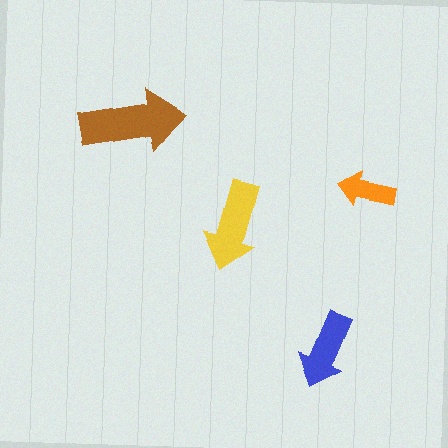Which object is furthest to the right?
The orange arrow is rightmost.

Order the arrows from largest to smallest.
the brown one, the yellow one, the blue one, the orange one.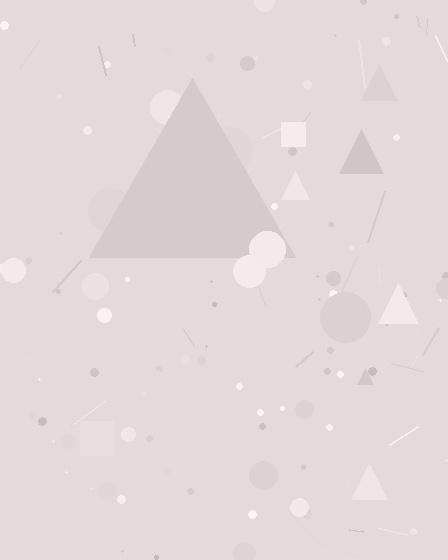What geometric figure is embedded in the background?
A triangle is embedded in the background.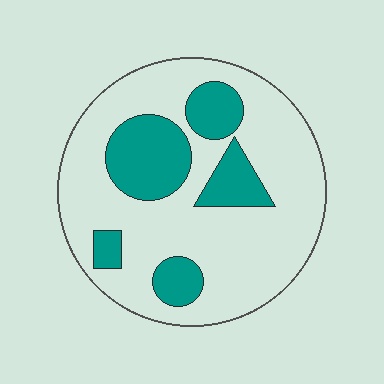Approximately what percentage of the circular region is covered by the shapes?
Approximately 25%.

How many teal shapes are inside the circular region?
5.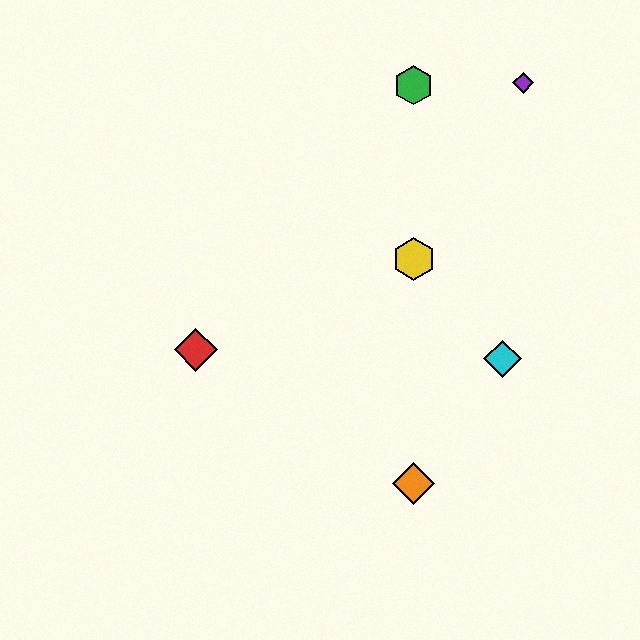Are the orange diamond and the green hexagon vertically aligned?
Yes, both are at x≈414.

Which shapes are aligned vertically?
The blue diamond, the green hexagon, the yellow hexagon, the orange diamond are aligned vertically.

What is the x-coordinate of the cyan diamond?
The cyan diamond is at x≈502.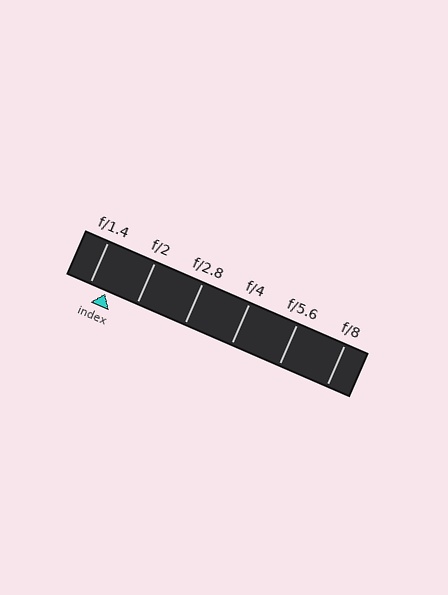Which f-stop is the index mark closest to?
The index mark is closest to f/1.4.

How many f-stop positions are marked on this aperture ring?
There are 6 f-stop positions marked.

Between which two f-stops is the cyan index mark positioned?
The index mark is between f/1.4 and f/2.